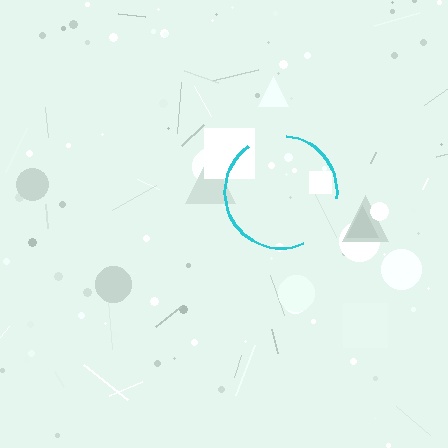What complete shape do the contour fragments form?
The contour fragments form a circle.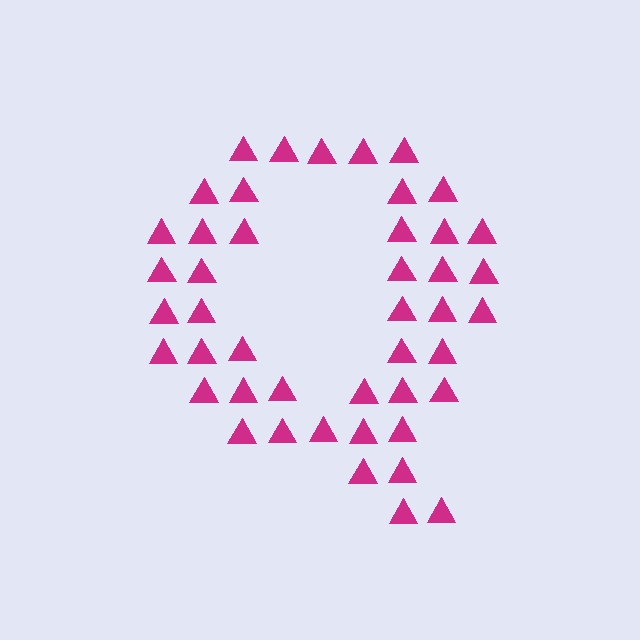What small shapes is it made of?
It is made of small triangles.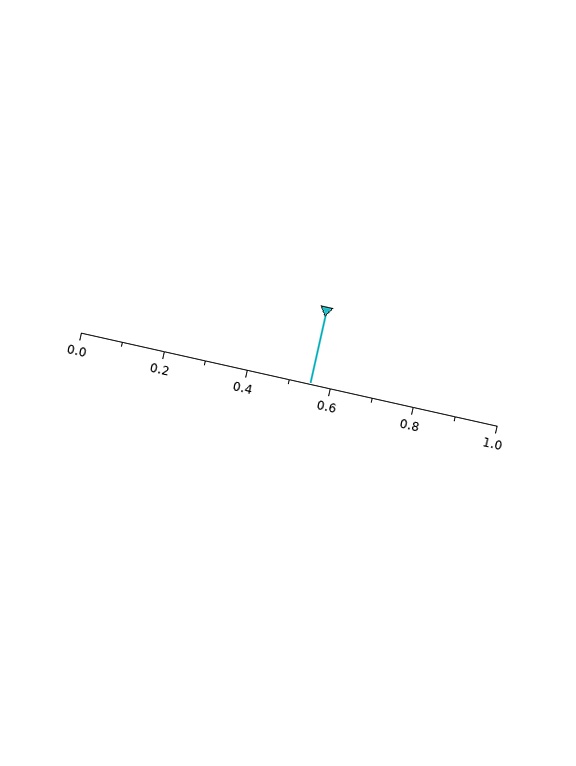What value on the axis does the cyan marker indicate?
The marker indicates approximately 0.55.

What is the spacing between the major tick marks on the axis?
The major ticks are spaced 0.2 apart.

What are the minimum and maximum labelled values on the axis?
The axis runs from 0.0 to 1.0.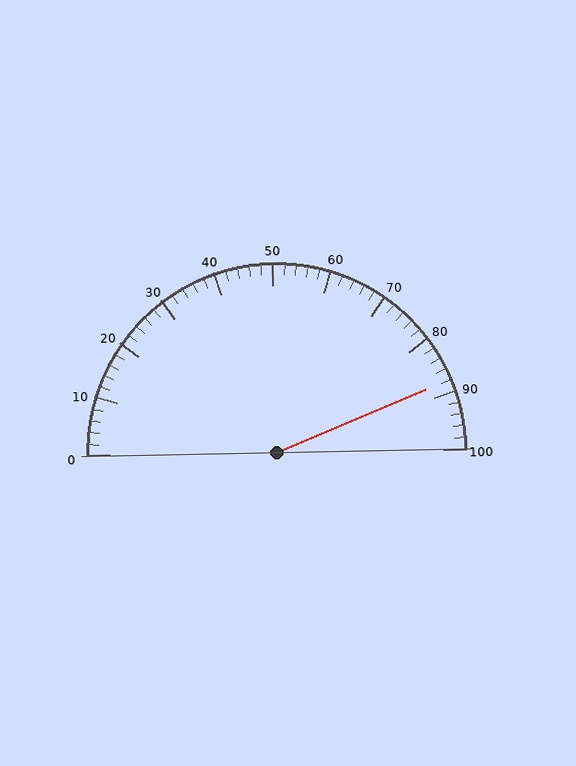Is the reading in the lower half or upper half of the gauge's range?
The reading is in the upper half of the range (0 to 100).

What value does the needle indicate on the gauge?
The needle indicates approximately 88.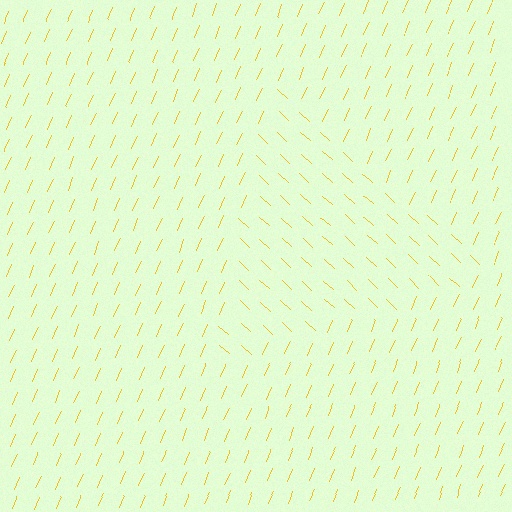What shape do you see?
I see a triangle.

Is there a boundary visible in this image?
Yes, there is a texture boundary formed by a change in line orientation.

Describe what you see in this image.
The image is filled with small yellow line segments. A triangle region in the image has lines oriented differently from the surrounding lines, creating a visible texture boundary.